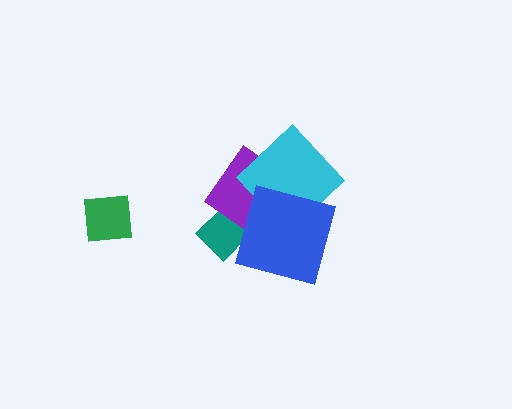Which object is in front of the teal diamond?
The purple diamond is in front of the teal diamond.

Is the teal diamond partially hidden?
Yes, it is partially covered by another shape.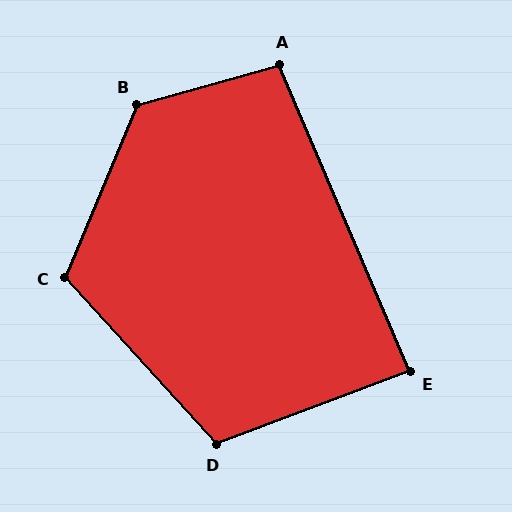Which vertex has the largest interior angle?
B, at approximately 128 degrees.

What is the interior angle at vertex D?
Approximately 112 degrees (obtuse).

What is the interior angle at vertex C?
Approximately 115 degrees (obtuse).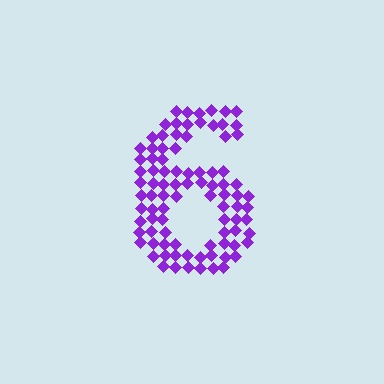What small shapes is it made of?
It is made of small diamonds.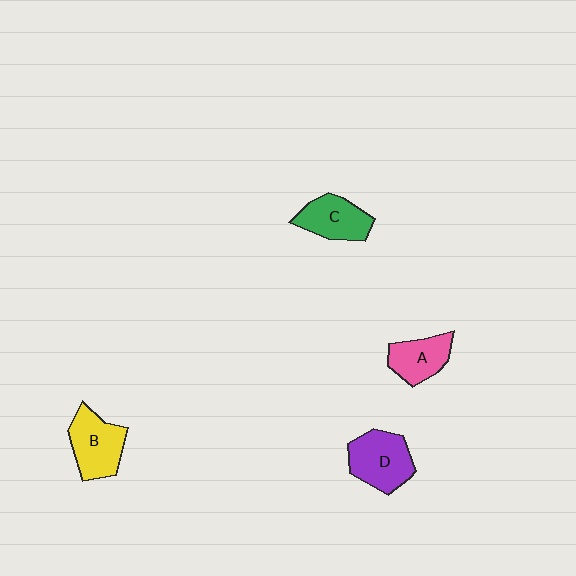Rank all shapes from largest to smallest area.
From largest to smallest: D (purple), B (yellow), C (green), A (pink).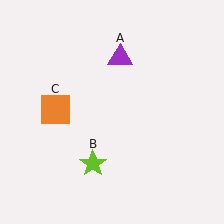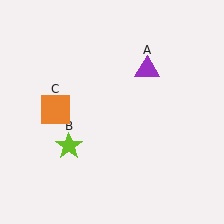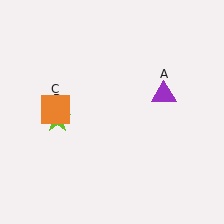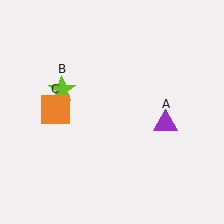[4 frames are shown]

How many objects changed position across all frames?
2 objects changed position: purple triangle (object A), lime star (object B).